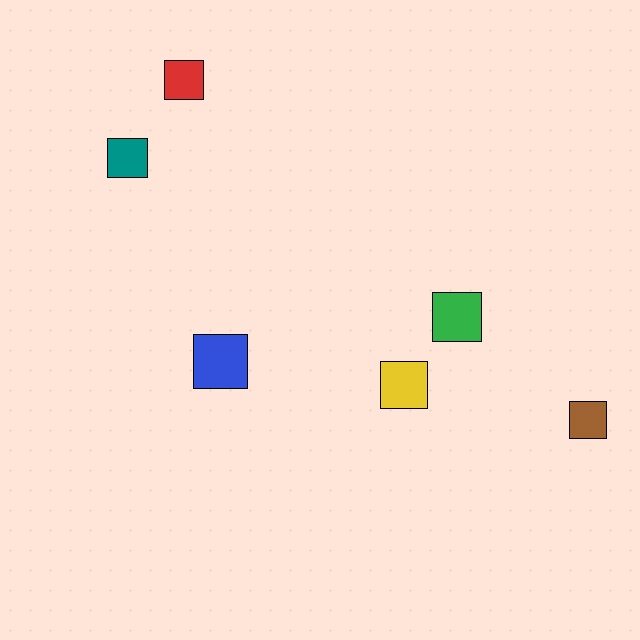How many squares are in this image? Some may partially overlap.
There are 6 squares.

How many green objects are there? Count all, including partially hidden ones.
There is 1 green object.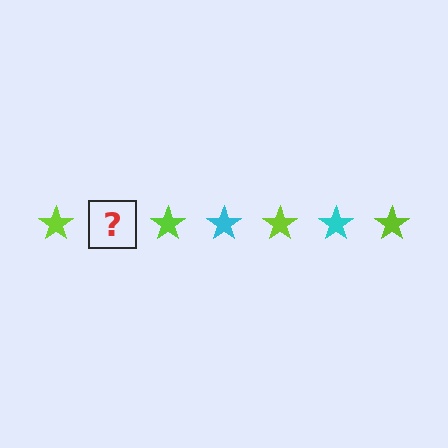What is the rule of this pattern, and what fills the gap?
The rule is that the pattern cycles through lime, cyan stars. The gap should be filled with a cyan star.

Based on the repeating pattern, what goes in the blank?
The blank should be a cyan star.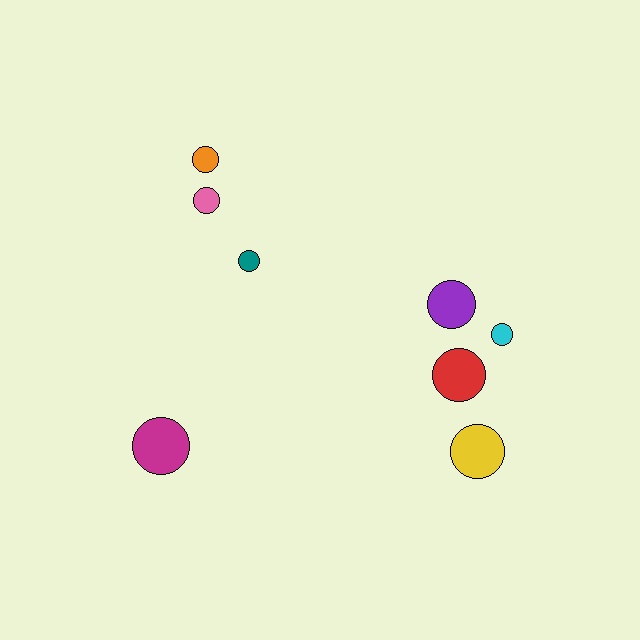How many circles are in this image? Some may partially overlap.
There are 8 circles.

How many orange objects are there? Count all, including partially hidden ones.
There is 1 orange object.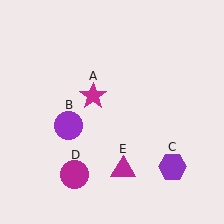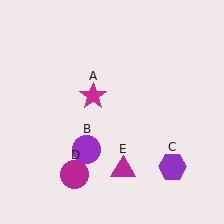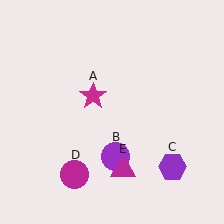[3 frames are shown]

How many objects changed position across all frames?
1 object changed position: purple circle (object B).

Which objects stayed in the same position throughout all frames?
Magenta star (object A) and purple hexagon (object C) and magenta circle (object D) and magenta triangle (object E) remained stationary.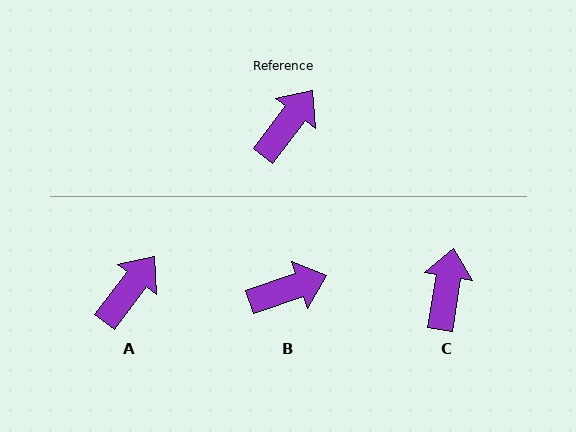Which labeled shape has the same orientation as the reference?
A.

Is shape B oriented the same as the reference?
No, it is off by about 34 degrees.